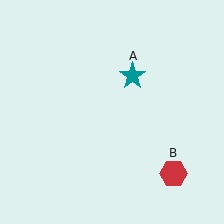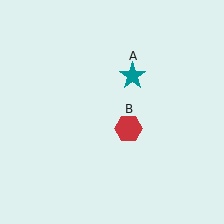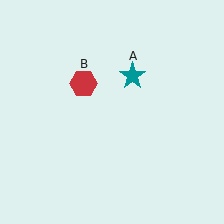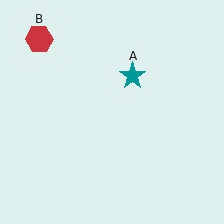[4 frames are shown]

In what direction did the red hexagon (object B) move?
The red hexagon (object B) moved up and to the left.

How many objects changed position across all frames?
1 object changed position: red hexagon (object B).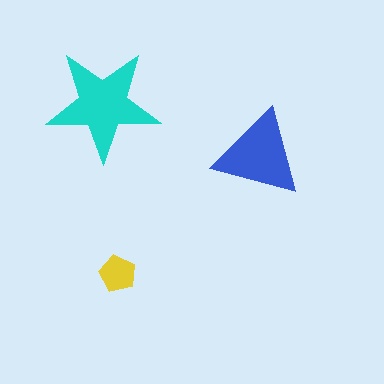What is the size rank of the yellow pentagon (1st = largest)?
3rd.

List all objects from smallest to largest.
The yellow pentagon, the blue triangle, the cyan star.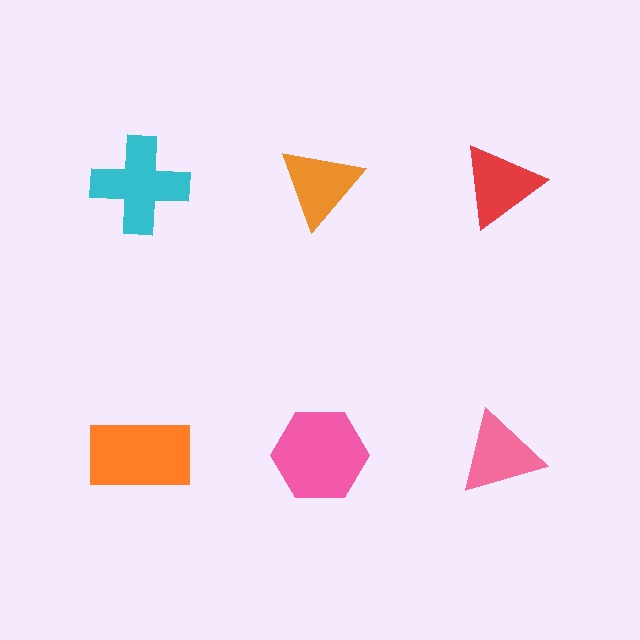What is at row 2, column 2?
A pink hexagon.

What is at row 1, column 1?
A cyan cross.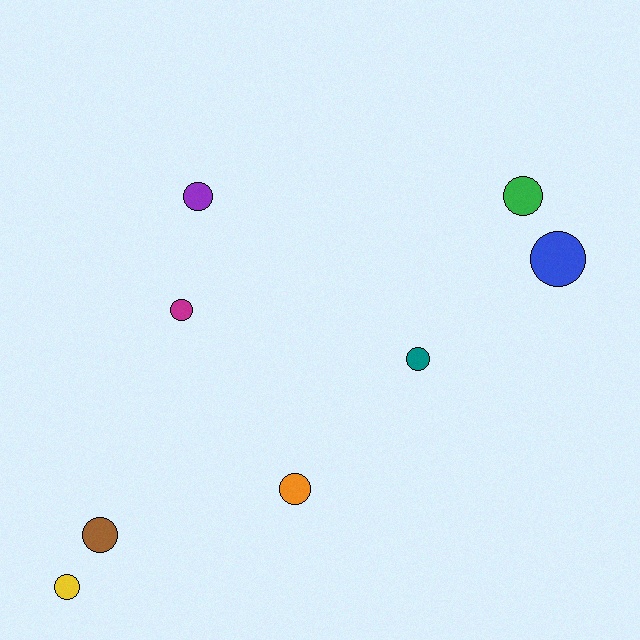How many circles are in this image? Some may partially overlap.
There are 8 circles.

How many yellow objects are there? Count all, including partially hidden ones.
There is 1 yellow object.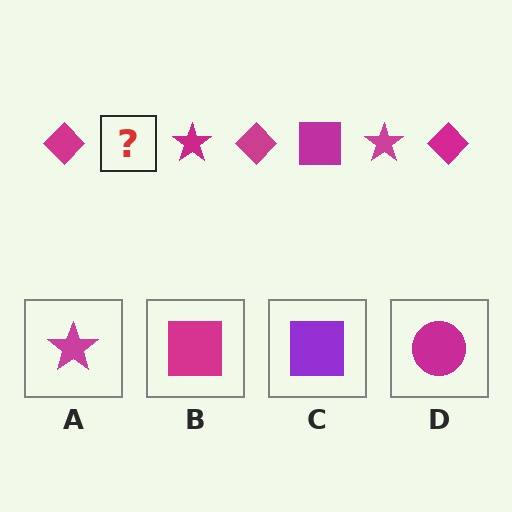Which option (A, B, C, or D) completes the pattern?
B.